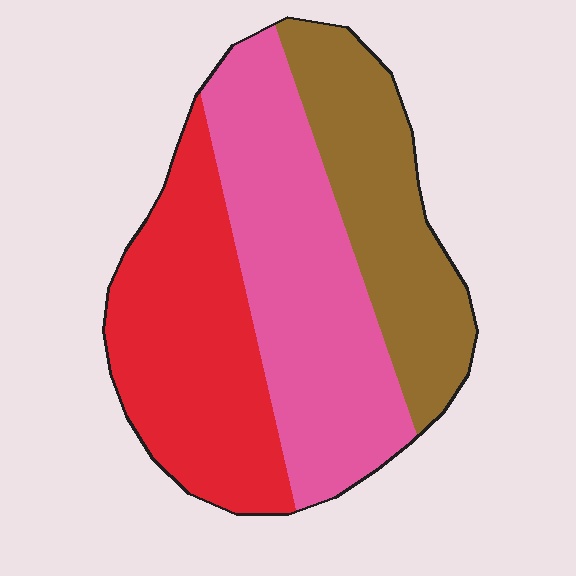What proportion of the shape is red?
Red covers about 35% of the shape.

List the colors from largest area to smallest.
From largest to smallest: pink, red, brown.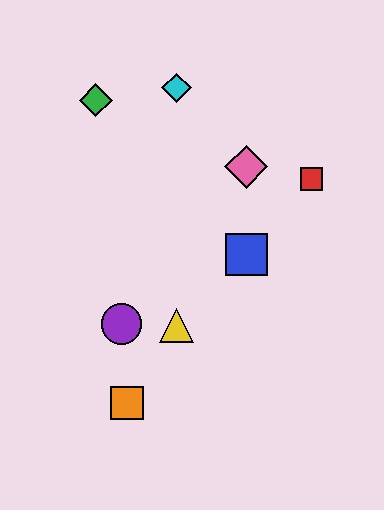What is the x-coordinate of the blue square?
The blue square is at x≈247.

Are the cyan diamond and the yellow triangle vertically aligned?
Yes, both are at x≈176.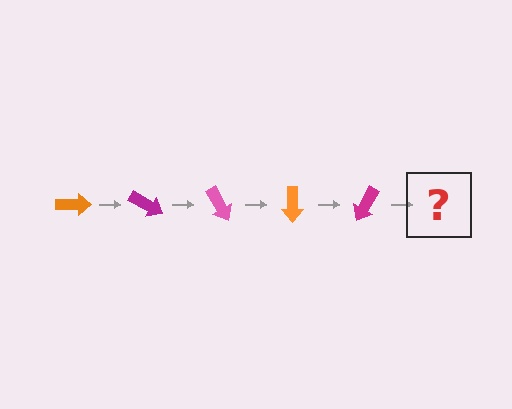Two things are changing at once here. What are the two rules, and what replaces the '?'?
The two rules are that it rotates 30 degrees each step and the color cycles through orange, magenta, and pink. The '?' should be a pink arrow, rotated 150 degrees from the start.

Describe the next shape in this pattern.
It should be a pink arrow, rotated 150 degrees from the start.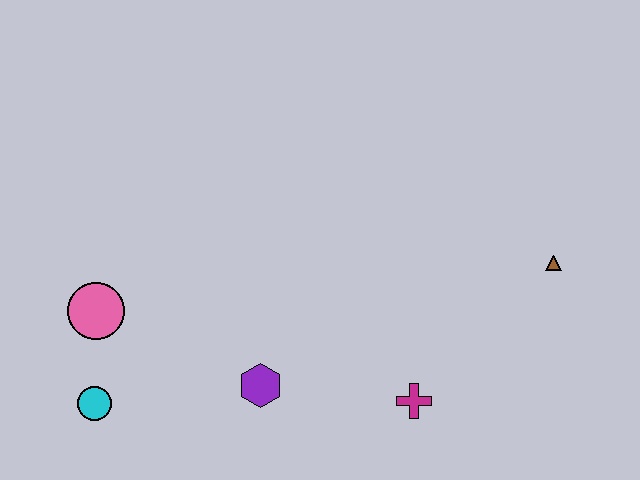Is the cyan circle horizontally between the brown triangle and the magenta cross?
No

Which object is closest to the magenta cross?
The purple hexagon is closest to the magenta cross.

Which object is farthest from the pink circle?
The brown triangle is farthest from the pink circle.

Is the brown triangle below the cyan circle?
No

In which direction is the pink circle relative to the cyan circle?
The pink circle is above the cyan circle.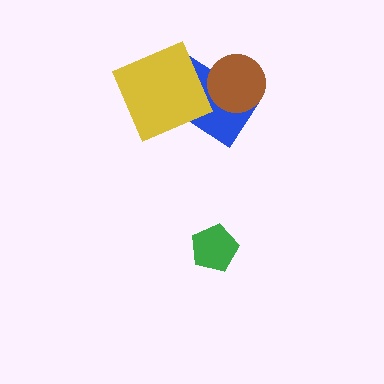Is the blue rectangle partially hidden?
Yes, it is partially covered by another shape.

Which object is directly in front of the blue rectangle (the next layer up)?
The brown circle is directly in front of the blue rectangle.